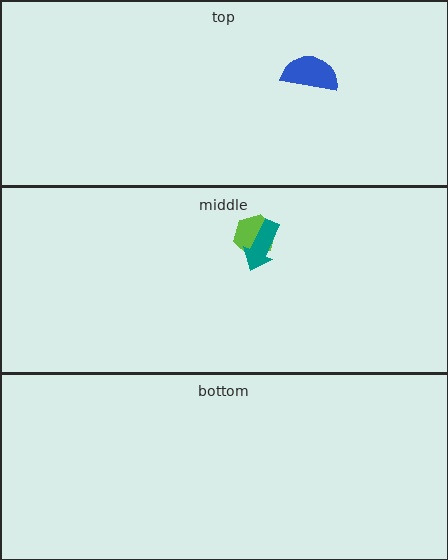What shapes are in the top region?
The blue semicircle.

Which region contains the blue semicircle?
The top region.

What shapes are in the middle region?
The lime hexagon, the teal arrow.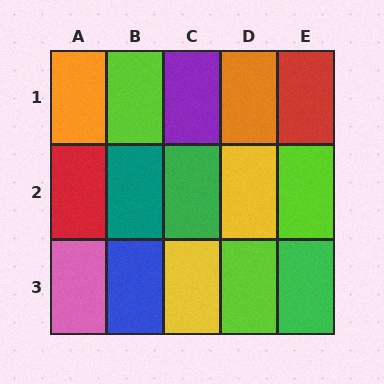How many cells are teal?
1 cell is teal.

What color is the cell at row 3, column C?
Yellow.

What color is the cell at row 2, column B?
Teal.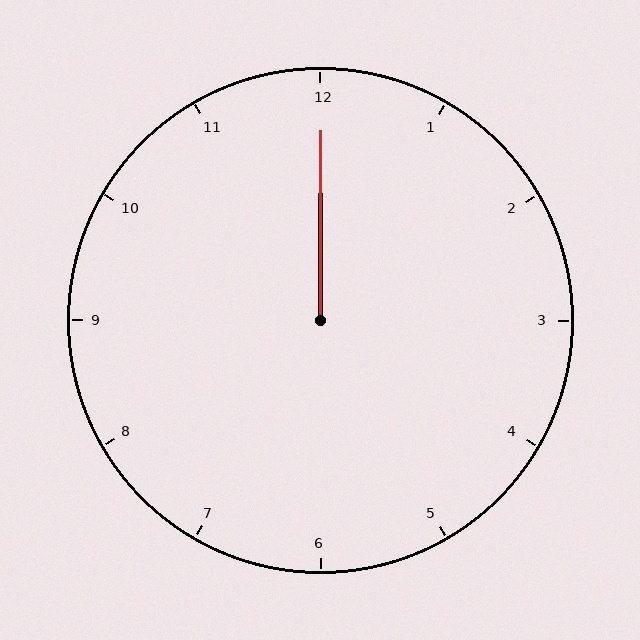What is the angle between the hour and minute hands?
Approximately 0 degrees.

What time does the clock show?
12:00.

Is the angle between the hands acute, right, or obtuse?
It is acute.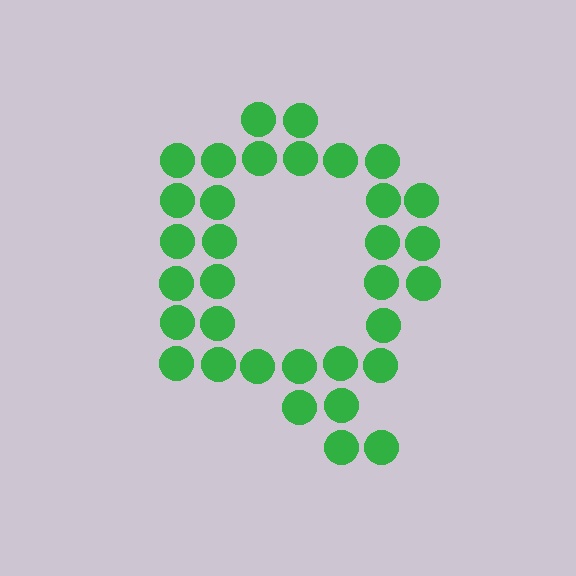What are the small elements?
The small elements are circles.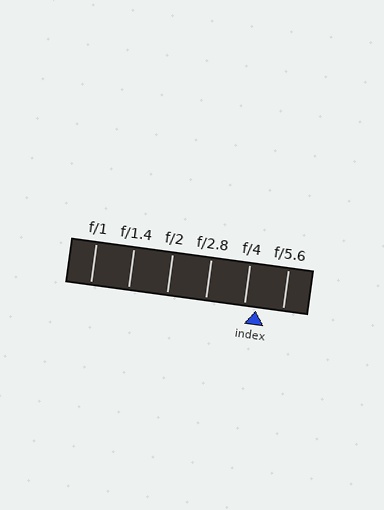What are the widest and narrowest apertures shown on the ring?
The widest aperture shown is f/1 and the narrowest is f/5.6.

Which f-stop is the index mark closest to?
The index mark is closest to f/4.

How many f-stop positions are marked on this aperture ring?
There are 6 f-stop positions marked.